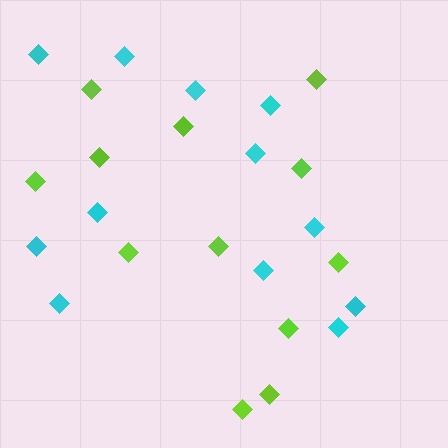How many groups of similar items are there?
There are 2 groups: one group of cyan diamonds (12) and one group of lime diamonds (12).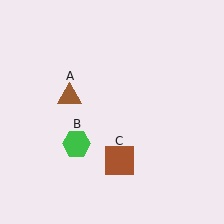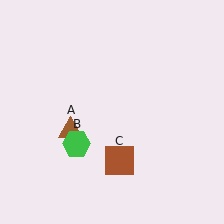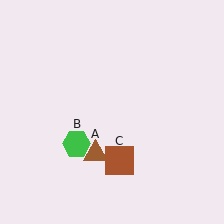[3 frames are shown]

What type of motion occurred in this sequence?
The brown triangle (object A) rotated counterclockwise around the center of the scene.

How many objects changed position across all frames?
1 object changed position: brown triangle (object A).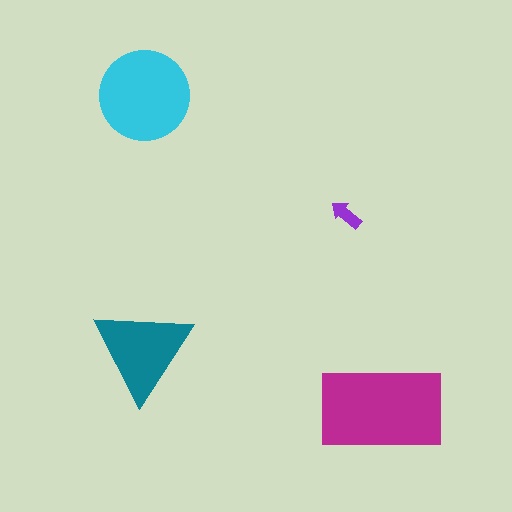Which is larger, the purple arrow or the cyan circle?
The cyan circle.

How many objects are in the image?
There are 4 objects in the image.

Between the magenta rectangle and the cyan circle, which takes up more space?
The magenta rectangle.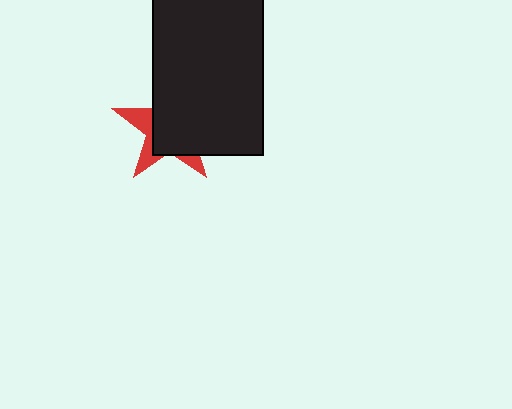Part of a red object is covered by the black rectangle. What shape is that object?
It is a star.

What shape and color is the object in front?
The object in front is a black rectangle.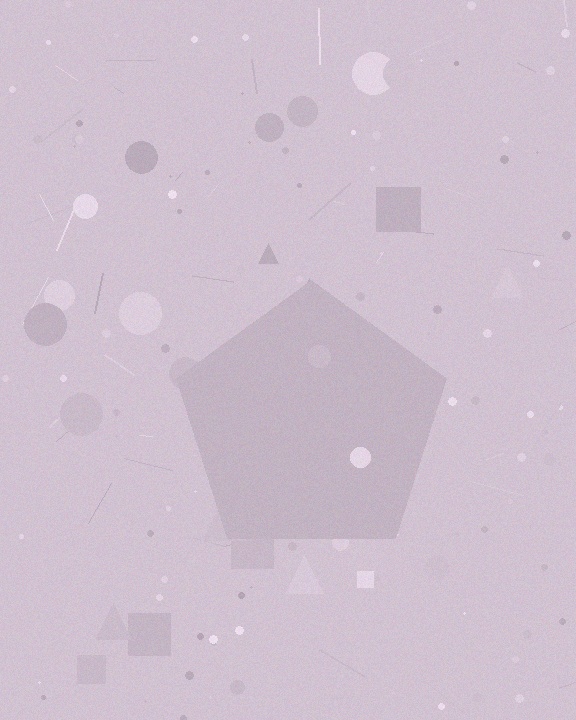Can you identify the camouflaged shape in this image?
The camouflaged shape is a pentagon.